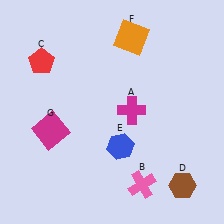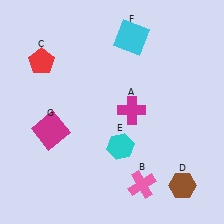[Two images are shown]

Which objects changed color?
E changed from blue to cyan. F changed from orange to cyan.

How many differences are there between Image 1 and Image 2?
There are 2 differences between the two images.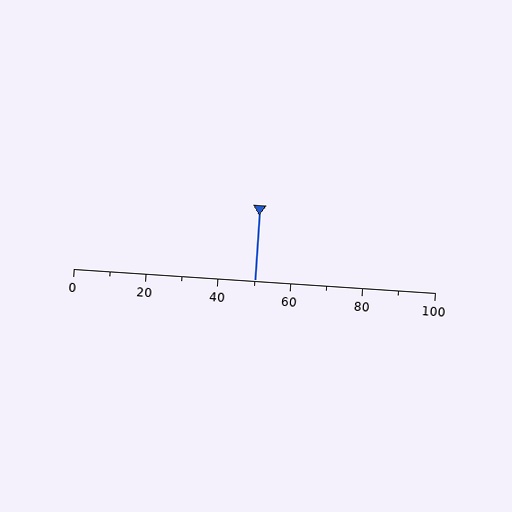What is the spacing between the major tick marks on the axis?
The major ticks are spaced 20 apart.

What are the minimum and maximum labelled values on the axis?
The axis runs from 0 to 100.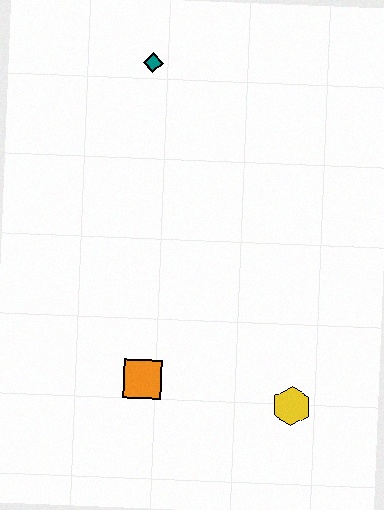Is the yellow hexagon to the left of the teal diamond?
No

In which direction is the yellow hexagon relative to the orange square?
The yellow hexagon is to the right of the orange square.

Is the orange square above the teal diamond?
No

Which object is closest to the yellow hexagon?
The orange square is closest to the yellow hexagon.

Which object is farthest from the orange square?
The teal diamond is farthest from the orange square.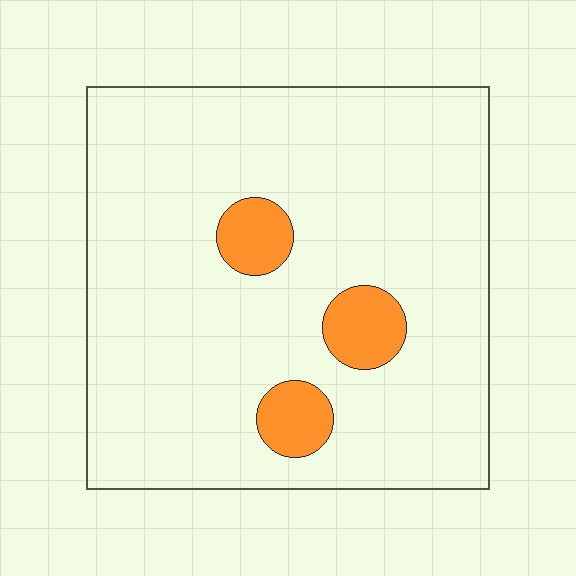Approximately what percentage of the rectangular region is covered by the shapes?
Approximately 10%.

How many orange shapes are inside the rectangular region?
3.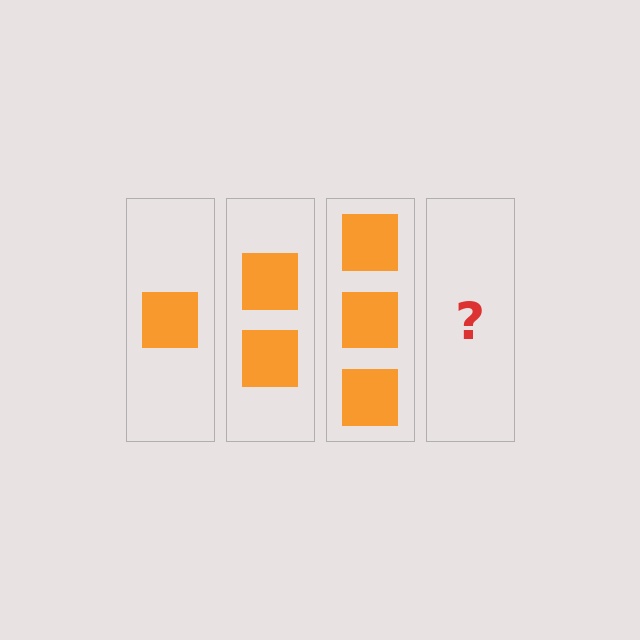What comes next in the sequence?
The next element should be 4 squares.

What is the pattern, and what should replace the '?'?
The pattern is that each step adds one more square. The '?' should be 4 squares.